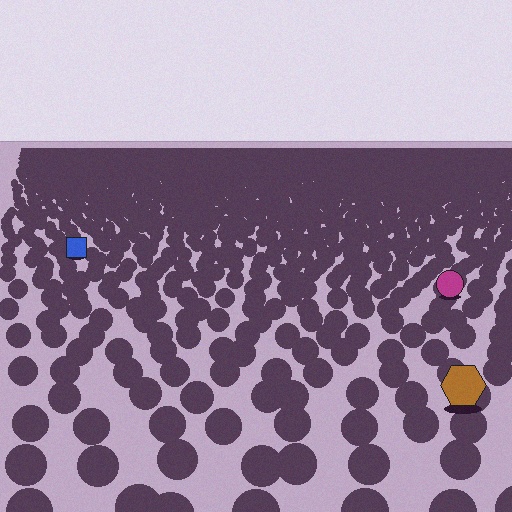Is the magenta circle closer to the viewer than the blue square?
Yes. The magenta circle is closer — you can tell from the texture gradient: the ground texture is coarser near it.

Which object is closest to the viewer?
The brown hexagon is closest. The texture marks near it are larger and more spread out.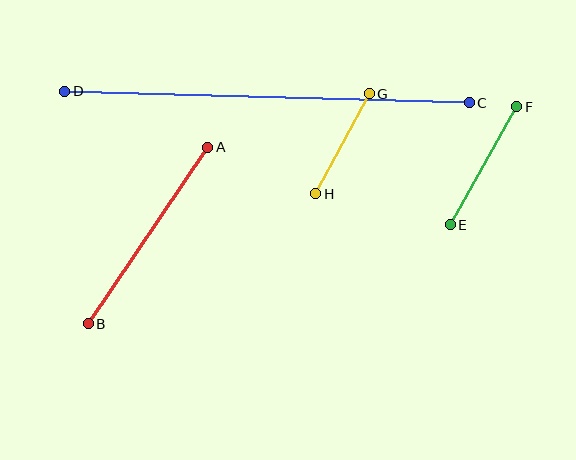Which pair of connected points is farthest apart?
Points C and D are farthest apart.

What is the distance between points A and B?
The distance is approximately 213 pixels.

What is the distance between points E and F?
The distance is approximately 135 pixels.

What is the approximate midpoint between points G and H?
The midpoint is at approximately (343, 144) pixels.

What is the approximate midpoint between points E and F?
The midpoint is at approximately (483, 166) pixels.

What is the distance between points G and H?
The distance is approximately 113 pixels.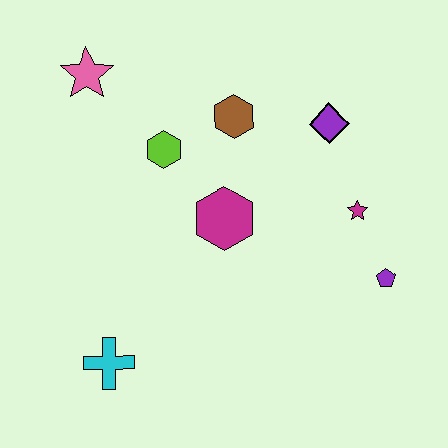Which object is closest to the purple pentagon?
The magenta star is closest to the purple pentagon.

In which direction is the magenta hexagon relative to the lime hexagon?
The magenta hexagon is below the lime hexagon.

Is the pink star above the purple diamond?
Yes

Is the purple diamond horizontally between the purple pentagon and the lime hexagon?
Yes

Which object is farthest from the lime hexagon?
The purple pentagon is farthest from the lime hexagon.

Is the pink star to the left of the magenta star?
Yes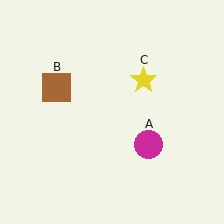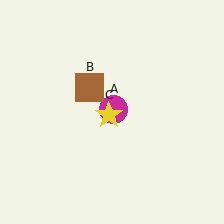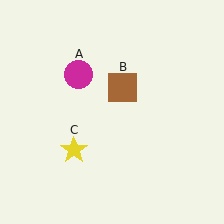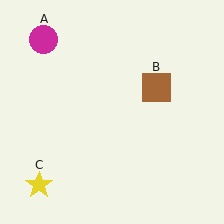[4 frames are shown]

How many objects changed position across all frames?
3 objects changed position: magenta circle (object A), brown square (object B), yellow star (object C).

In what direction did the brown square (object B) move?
The brown square (object B) moved right.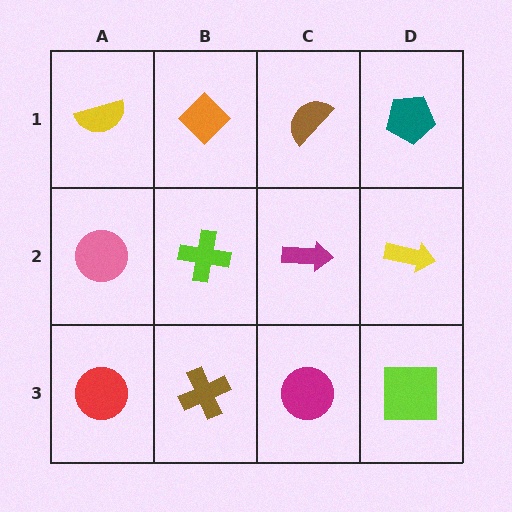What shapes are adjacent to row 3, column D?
A yellow arrow (row 2, column D), a magenta circle (row 3, column C).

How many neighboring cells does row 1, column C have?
3.